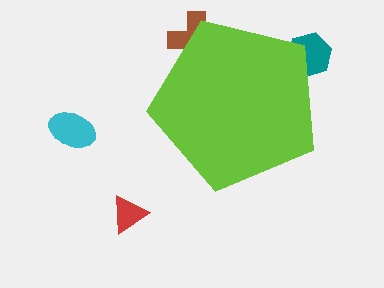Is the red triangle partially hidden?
No, the red triangle is fully visible.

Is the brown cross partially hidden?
Yes, the brown cross is partially hidden behind the lime pentagon.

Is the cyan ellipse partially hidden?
No, the cyan ellipse is fully visible.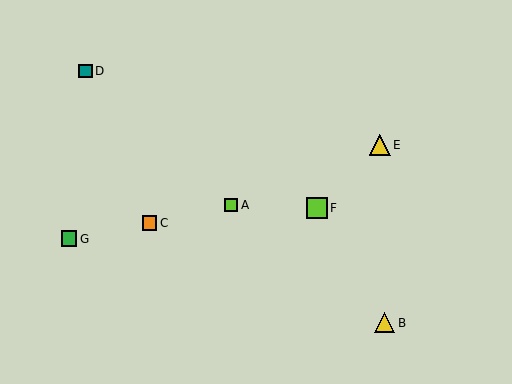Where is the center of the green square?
The center of the green square is at (69, 239).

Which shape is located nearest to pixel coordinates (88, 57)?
The teal square (labeled D) at (85, 71) is nearest to that location.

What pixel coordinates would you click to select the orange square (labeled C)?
Click at (150, 223) to select the orange square C.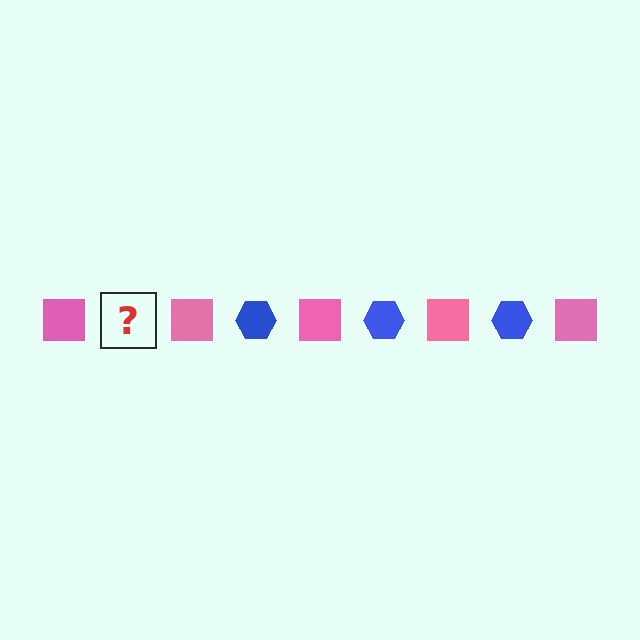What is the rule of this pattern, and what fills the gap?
The rule is that the pattern alternates between pink square and blue hexagon. The gap should be filled with a blue hexagon.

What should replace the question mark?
The question mark should be replaced with a blue hexagon.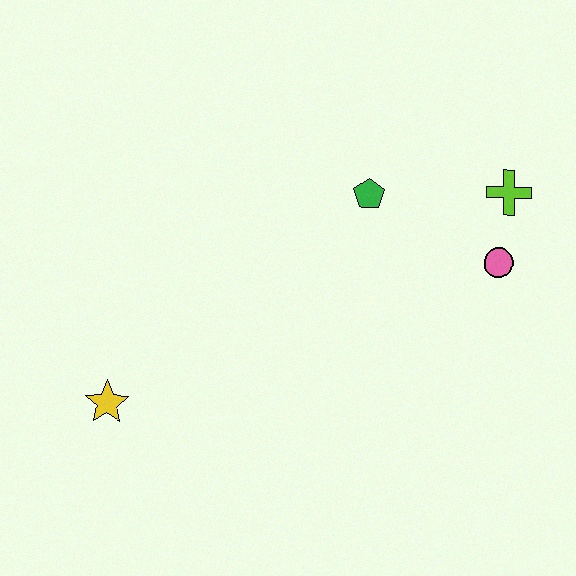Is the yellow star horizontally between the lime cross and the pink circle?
No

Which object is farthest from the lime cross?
The yellow star is farthest from the lime cross.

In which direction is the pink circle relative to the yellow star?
The pink circle is to the right of the yellow star.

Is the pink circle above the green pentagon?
No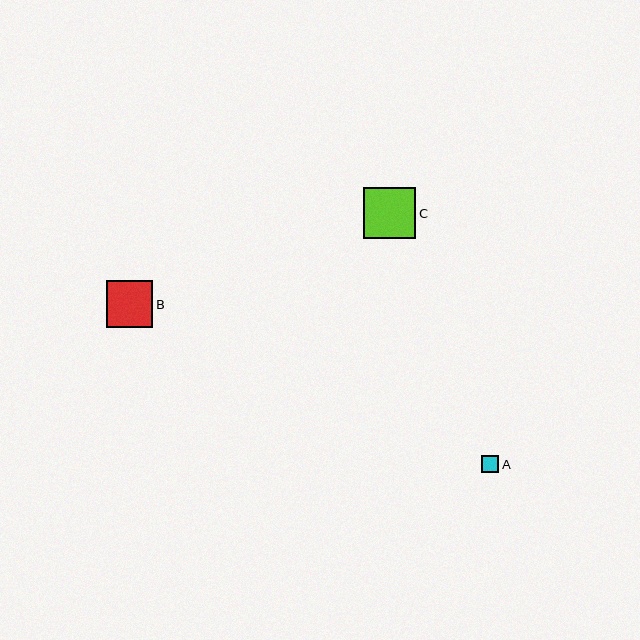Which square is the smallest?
Square A is the smallest with a size of approximately 17 pixels.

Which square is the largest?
Square C is the largest with a size of approximately 52 pixels.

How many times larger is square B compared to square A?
Square B is approximately 2.7 times the size of square A.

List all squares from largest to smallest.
From largest to smallest: C, B, A.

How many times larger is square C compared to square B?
Square C is approximately 1.1 times the size of square B.